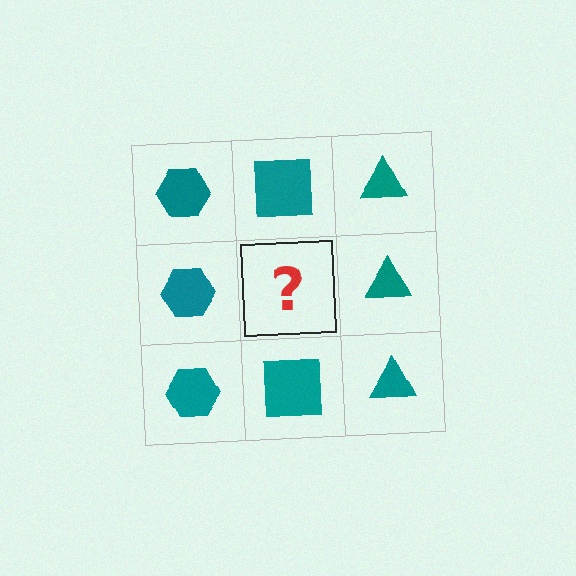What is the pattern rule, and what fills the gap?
The rule is that each column has a consistent shape. The gap should be filled with a teal square.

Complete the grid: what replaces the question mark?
The question mark should be replaced with a teal square.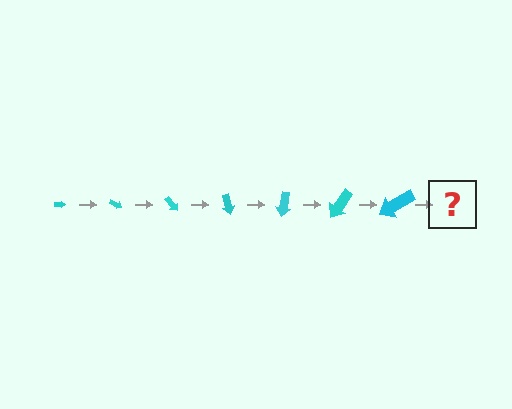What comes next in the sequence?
The next element should be an arrow, larger than the previous one and rotated 175 degrees from the start.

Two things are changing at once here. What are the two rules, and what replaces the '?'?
The two rules are that the arrow grows larger each step and it rotates 25 degrees each step. The '?' should be an arrow, larger than the previous one and rotated 175 degrees from the start.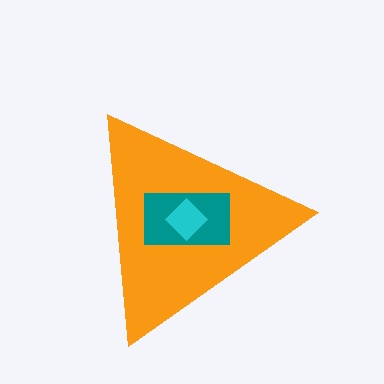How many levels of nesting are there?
3.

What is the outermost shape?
The orange triangle.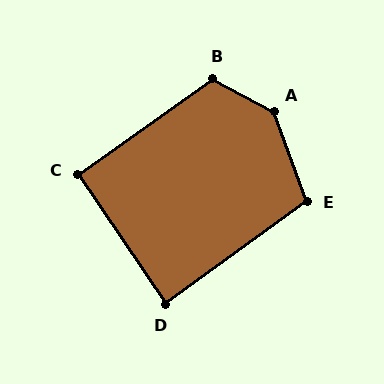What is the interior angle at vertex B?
Approximately 117 degrees (obtuse).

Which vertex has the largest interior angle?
A, at approximately 138 degrees.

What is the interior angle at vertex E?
Approximately 106 degrees (obtuse).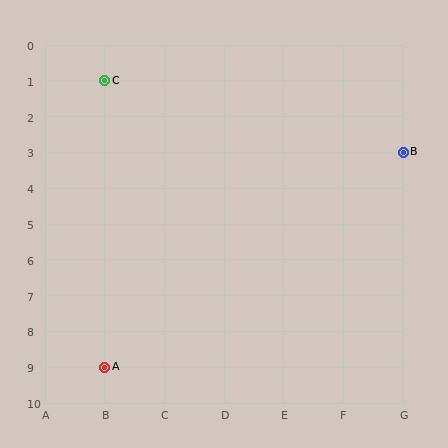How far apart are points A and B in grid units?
Points A and B are 5 columns and 6 rows apart (about 7.8 grid units diagonally).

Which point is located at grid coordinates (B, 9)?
Point A is at (B, 9).